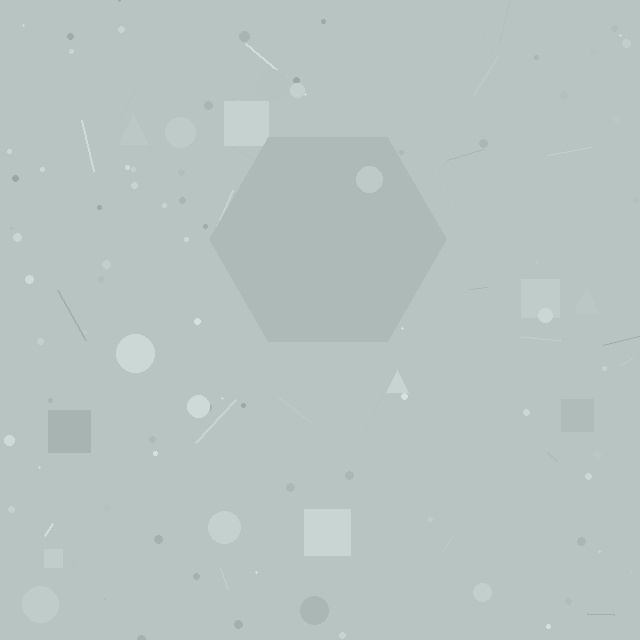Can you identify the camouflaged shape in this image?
The camouflaged shape is a hexagon.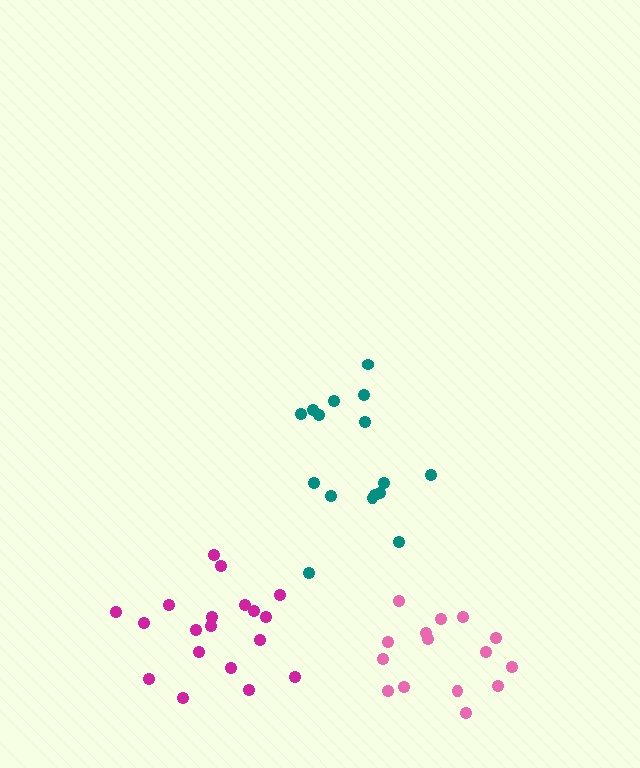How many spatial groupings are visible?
There are 3 spatial groupings.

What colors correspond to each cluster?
The clusters are colored: pink, magenta, teal.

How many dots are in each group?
Group 1: 15 dots, Group 2: 19 dots, Group 3: 16 dots (50 total).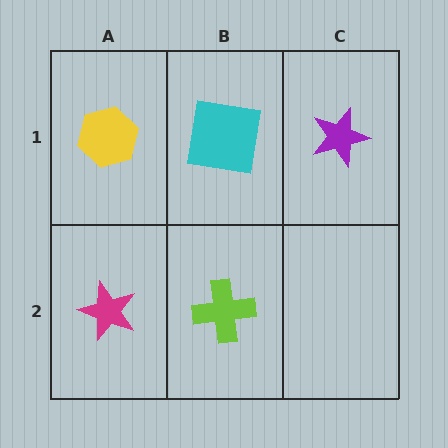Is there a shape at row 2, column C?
No, that cell is empty.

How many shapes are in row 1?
3 shapes.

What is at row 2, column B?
A lime cross.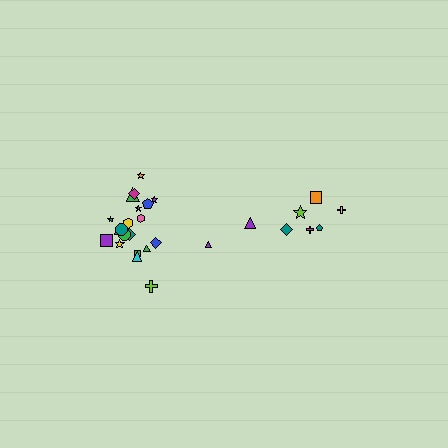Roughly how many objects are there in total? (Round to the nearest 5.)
Roughly 30 objects in total.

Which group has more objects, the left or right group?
The left group.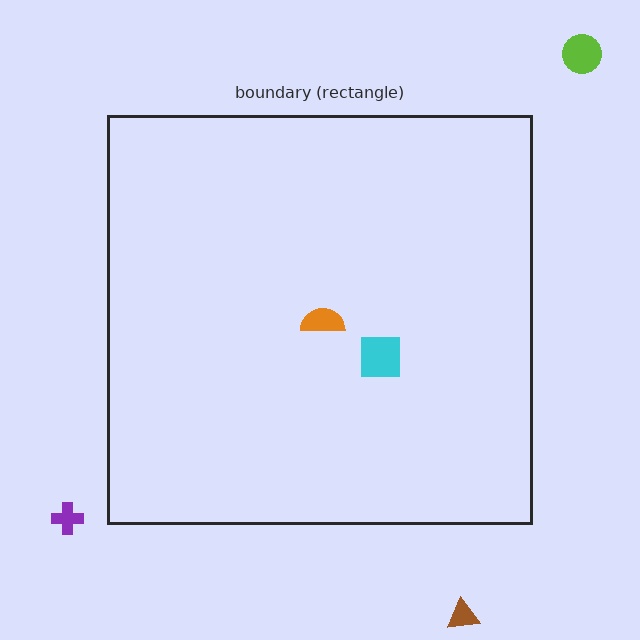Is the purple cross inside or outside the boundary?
Outside.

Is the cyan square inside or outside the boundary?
Inside.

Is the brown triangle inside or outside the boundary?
Outside.